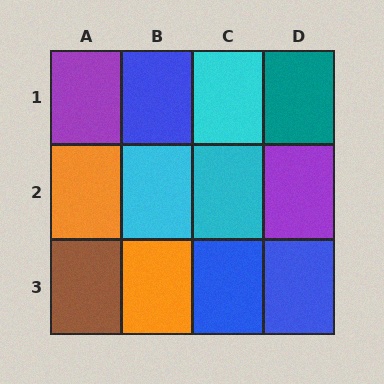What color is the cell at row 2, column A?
Orange.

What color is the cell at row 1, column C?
Cyan.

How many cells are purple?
2 cells are purple.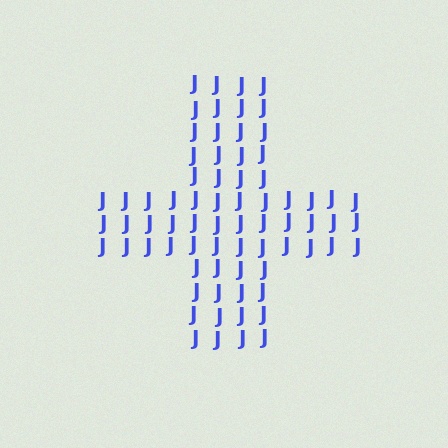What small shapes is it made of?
It is made of small letter J's.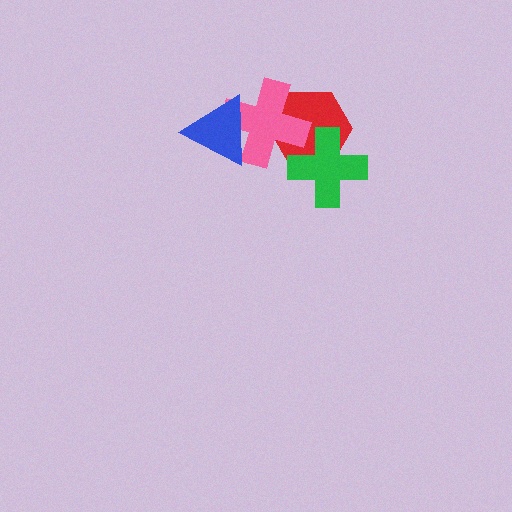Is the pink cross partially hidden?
Yes, it is partially covered by another shape.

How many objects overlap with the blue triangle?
1 object overlaps with the blue triangle.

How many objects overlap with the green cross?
1 object overlaps with the green cross.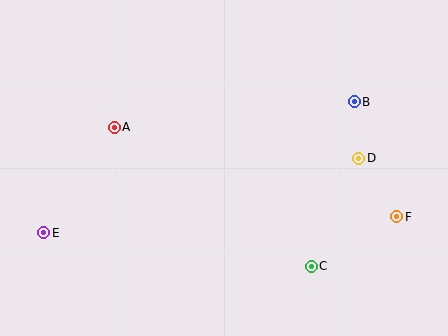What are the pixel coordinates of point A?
Point A is at (114, 127).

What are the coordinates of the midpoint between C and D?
The midpoint between C and D is at (335, 212).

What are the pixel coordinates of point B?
Point B is at (354, 102).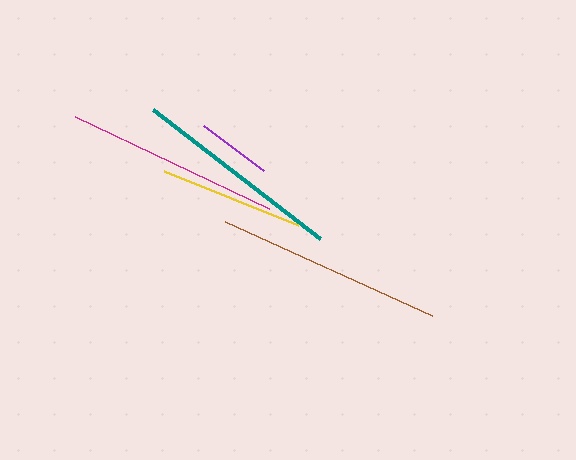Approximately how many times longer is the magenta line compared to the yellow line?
The magenta line is approximately 1.5 times the length of the yellow line.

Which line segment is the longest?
The brown line is the longest at approximately 228 pixels.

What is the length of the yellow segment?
The yellow segment is approximately 145 pixels long.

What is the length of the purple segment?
The purple segment is approximately 75 pixels long.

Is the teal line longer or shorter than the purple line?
The teal line is longer than the purple line.